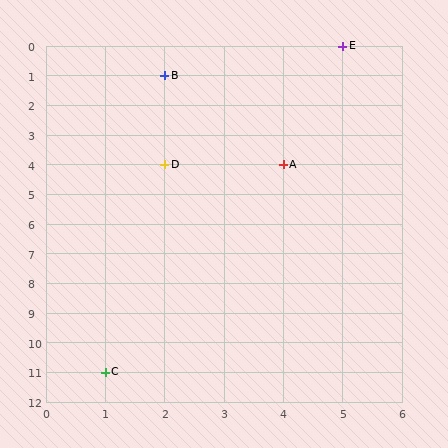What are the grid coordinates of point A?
Point A is at grid coordinates (4, 4).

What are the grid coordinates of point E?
Point E is at grid coordinates (5, 0).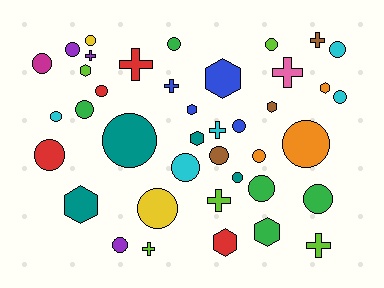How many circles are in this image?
There are 22 circles.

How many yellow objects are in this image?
There are 2 yellow objects.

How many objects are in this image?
There are 40 objects.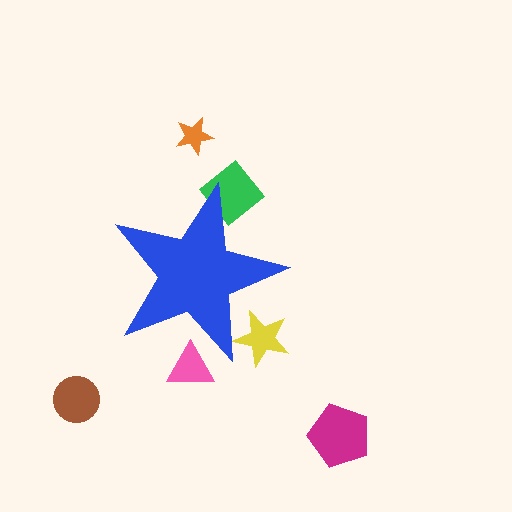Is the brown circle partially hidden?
No, the brown circle is fully visible.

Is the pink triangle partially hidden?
Yes, the pink triangle is partially hidden behind the blue star.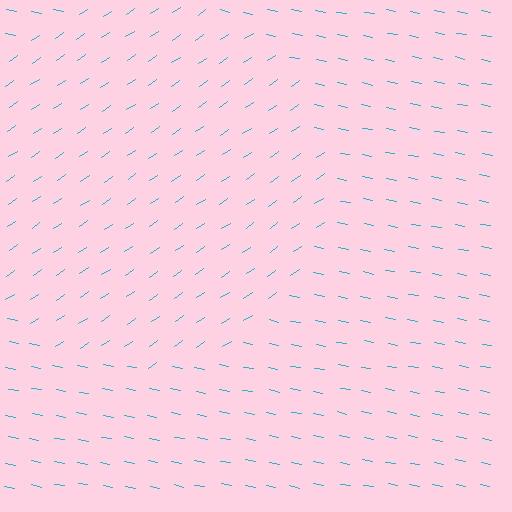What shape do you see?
I see a circle.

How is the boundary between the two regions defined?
The boundary is defined purely by a change in line orientation (approximately 45 degrees difference). All lines are the same color and thickness.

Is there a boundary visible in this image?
Yes, there is a texture boundary formed by a change in line orientation.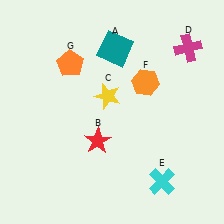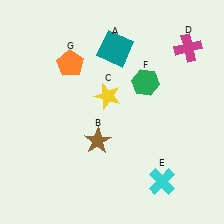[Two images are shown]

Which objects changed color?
B changed from red to brown. F changed from orange to green.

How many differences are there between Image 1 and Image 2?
There are 2 differences between the two images.